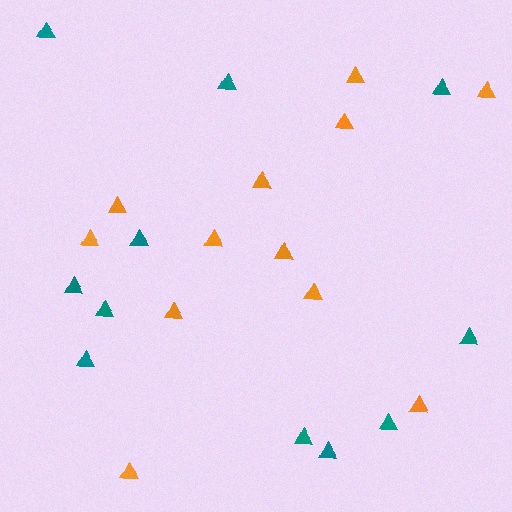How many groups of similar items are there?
There are 2 groups: one group of teal triangles (11) and one group of orange triangles (12).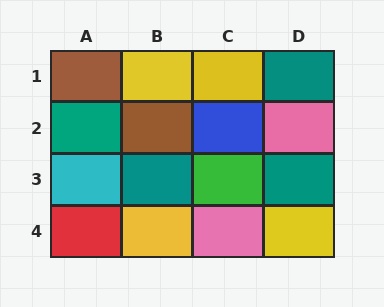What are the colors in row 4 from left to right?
Red, yellow, pink, yellow.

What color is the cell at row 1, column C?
Yellow.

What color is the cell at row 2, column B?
Brown.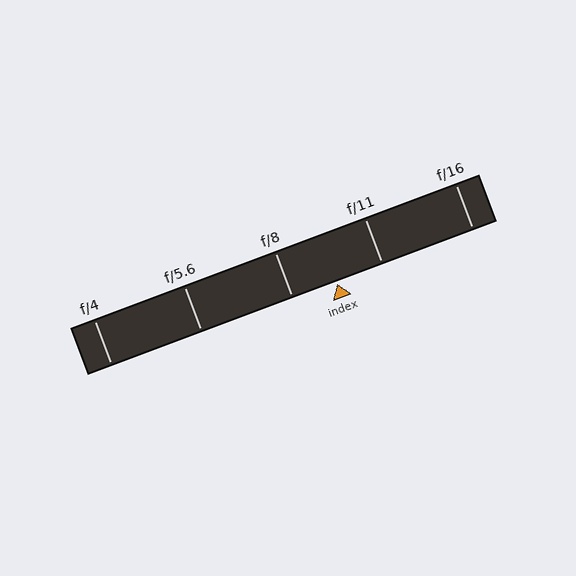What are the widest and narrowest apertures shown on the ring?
The widest aperture shown is f/4 and the narrowest is f/16.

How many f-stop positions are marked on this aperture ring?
There are 5 f-stop positions marked.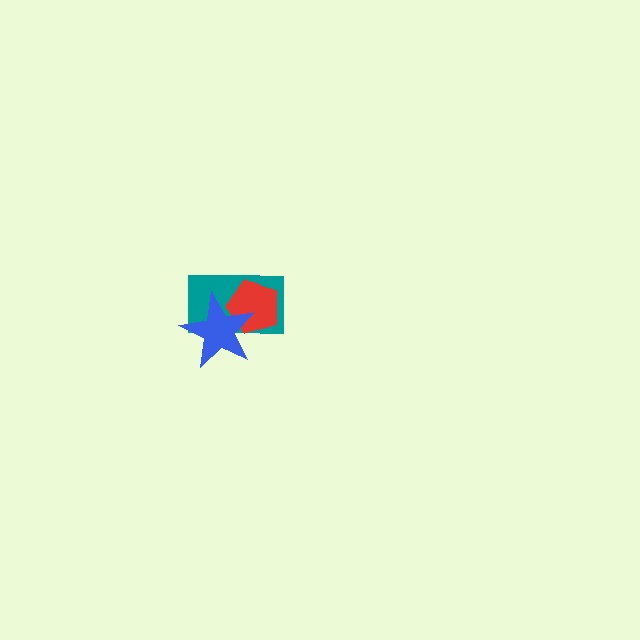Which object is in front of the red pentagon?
The blue star is in front of the red pentagon.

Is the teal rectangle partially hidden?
Yes, it is partially covered by another shape.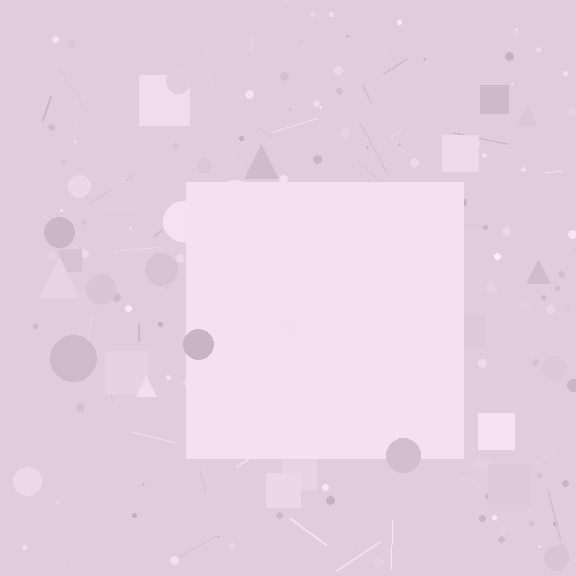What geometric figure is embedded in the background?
A square is embedded in the background.